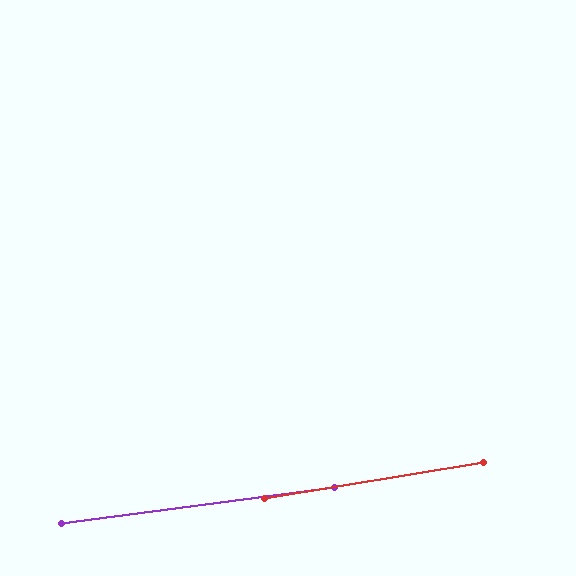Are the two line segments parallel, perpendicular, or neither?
Parallel — their directions differ by only 1.7°.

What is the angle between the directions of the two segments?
Approximately 2 degrees.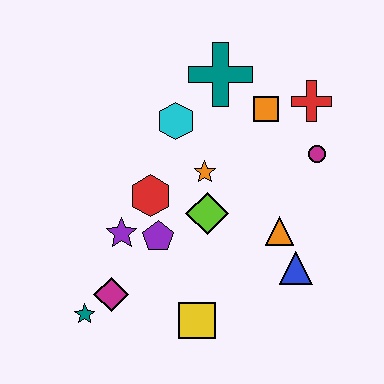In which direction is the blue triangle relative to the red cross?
The blue triangle is below the red cross.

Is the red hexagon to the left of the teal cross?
Yes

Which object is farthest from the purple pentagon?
The red cross is farthest from the purple pentagon.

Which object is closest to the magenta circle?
The red cross is closest to the magenta circle.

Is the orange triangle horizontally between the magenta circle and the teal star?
Yes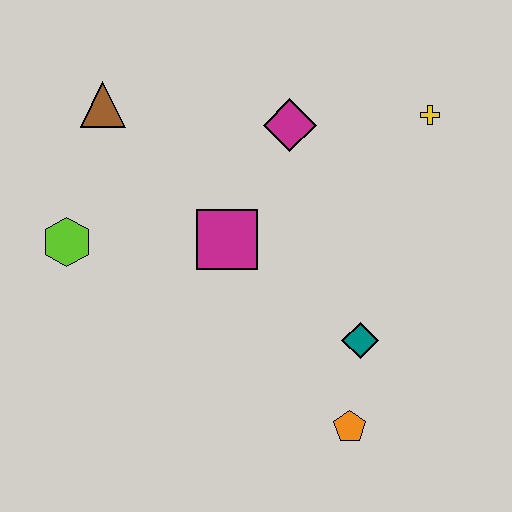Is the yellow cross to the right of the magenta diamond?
Yes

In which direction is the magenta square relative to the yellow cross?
The magenta square is to the left of the yellow cross.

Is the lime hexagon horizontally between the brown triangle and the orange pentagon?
No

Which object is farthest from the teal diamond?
The brown triangle is farthest from the teal diamond.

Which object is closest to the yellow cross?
The magenta diamond is closest to the yellow cross.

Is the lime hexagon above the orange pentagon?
Yes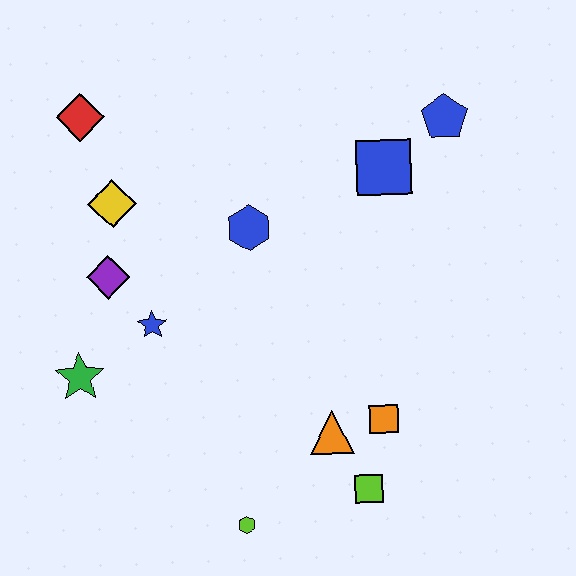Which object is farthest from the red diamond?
The lime square is farthest from the red diamond.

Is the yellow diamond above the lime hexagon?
Yes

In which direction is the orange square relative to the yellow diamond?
The orange square is to the right of the yellow diamond.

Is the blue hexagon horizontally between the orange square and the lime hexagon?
Yes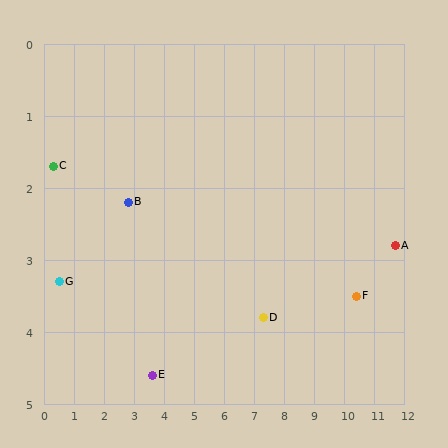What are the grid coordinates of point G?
Point G is at approximately (0.5, 3.3).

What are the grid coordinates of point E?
Point E is at approximately (3.6, 4.6).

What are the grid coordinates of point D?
Point D is at approximately (7.3, 3.8).